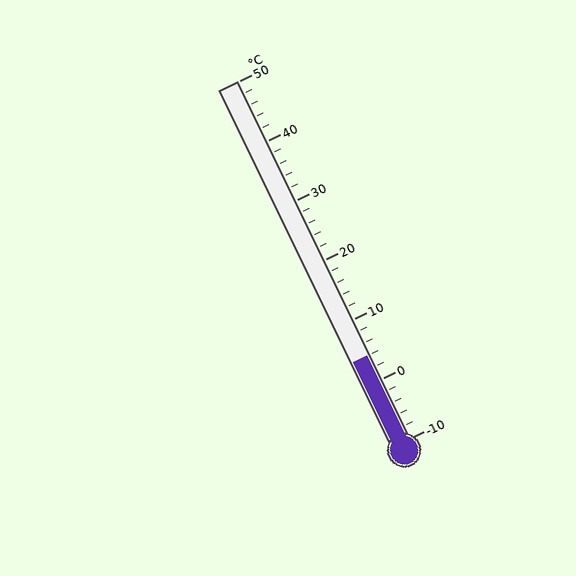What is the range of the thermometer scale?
The thermometer scale ranges from -10°C to 50°C.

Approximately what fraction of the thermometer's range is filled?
The thermometer is filled to approximately 25% of its range.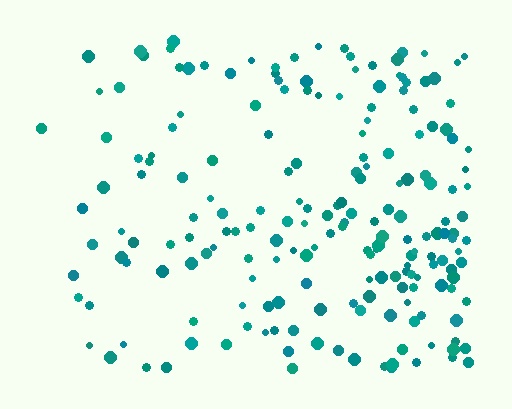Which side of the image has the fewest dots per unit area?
The left.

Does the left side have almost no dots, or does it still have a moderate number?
Still a moderate number, just noticeably fewer than the right.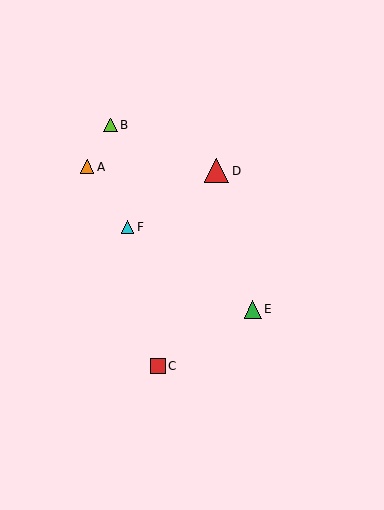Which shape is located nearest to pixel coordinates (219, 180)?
The red triangle (labeled D) at (217, 171) is nearest to that location.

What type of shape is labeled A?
Shape A is an orange triangle.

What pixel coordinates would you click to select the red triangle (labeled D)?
Click at (217, 171) to select the red triangle D.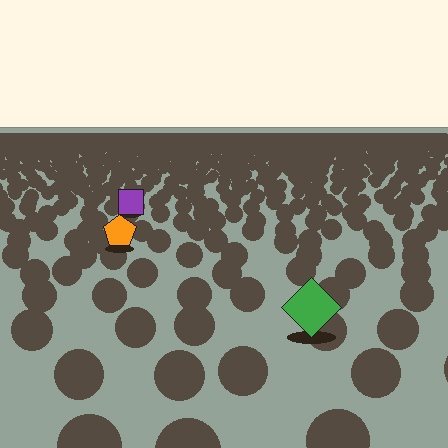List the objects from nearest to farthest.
From nearest to farthest: the green diamond, the orange pentagon, the purple square.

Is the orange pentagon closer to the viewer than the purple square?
Yes. The orange pentagon is closer — you can tell from the texture gradient: the ground texture is coarser near it.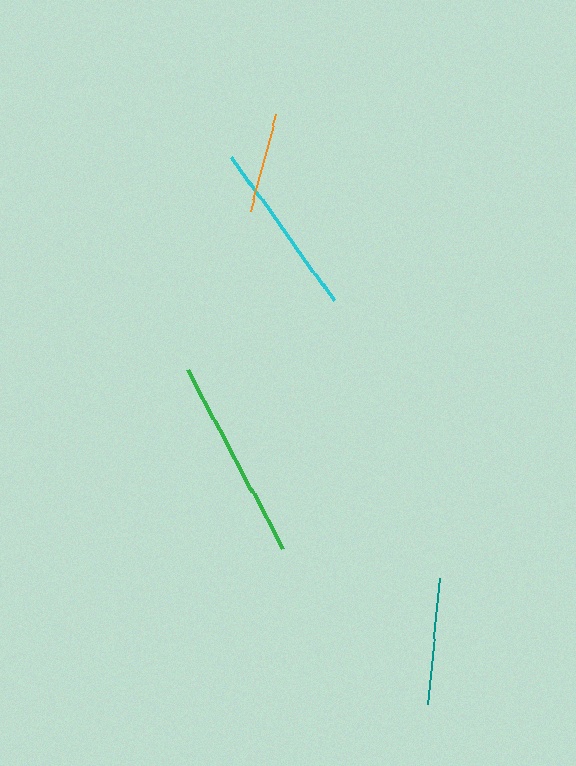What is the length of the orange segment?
The orange segment is approximately 100 pixels long.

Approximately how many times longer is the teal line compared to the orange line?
The teal line is approximately 1.3 times the length of the orange line.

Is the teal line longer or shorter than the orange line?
The teal line is longer than the orange line.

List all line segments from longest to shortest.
From longest to shortest: green, cyan, teal, orange.